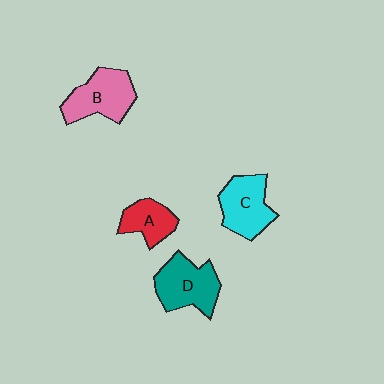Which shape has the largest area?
Shape D (teal).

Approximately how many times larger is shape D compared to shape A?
Approximately 1.6 times.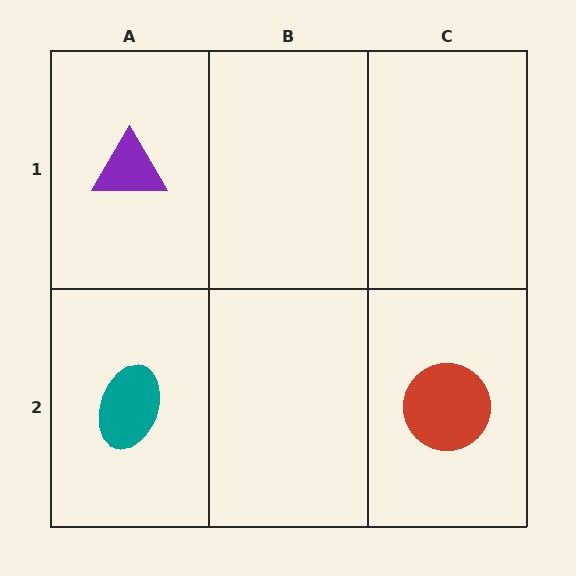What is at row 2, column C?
A red circle.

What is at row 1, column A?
A purple triangle.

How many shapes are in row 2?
2 shapes.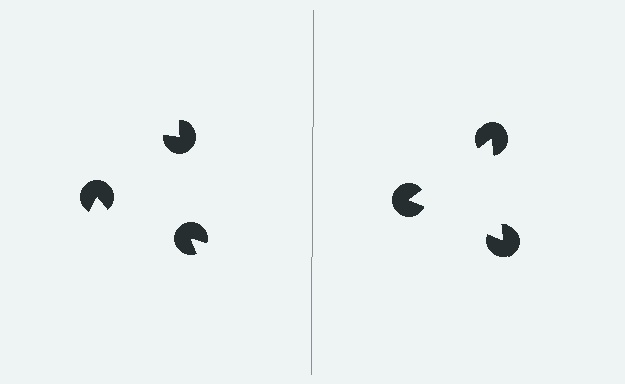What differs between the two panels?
The pac-man discs are positioned identically on both sides; only the wedge orientations differ. On the right they align to a triangle; on the left they are misaligned.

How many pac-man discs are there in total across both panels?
6 — 3 on each side.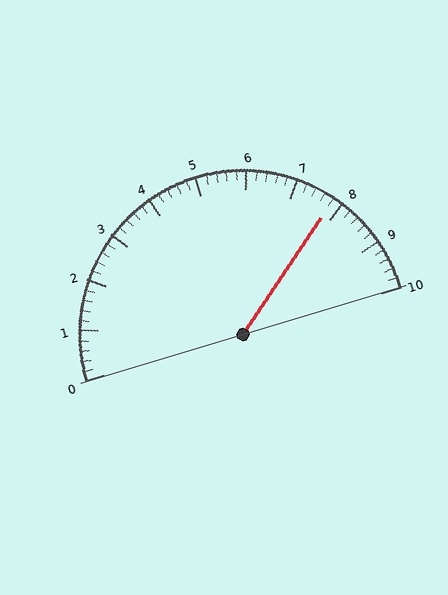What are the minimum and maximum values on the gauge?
The gauge ranges from 0 to 10.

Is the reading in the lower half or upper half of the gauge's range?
The reading is in the upper half of the range (0 to 10).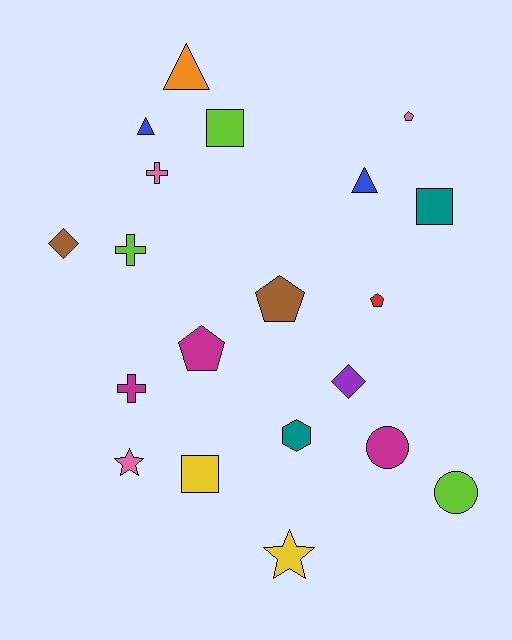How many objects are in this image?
There are 20 objects.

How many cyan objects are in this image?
There are no cyan objects.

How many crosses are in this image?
There are 3 crosses.